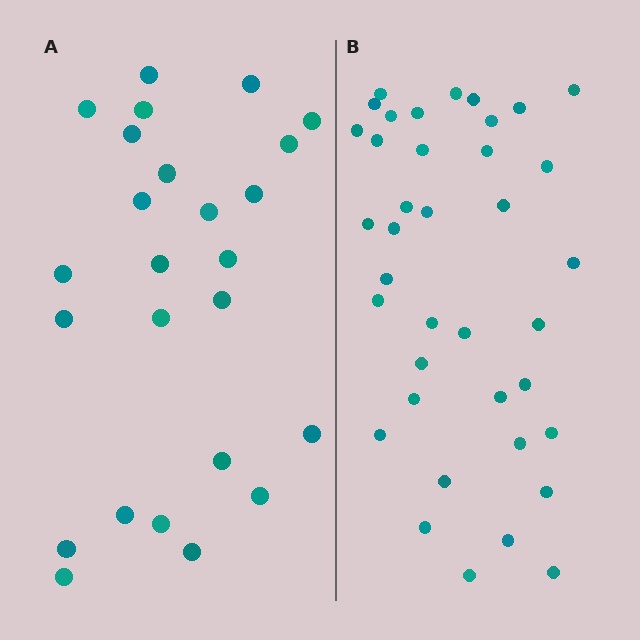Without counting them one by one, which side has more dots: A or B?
Region B (the right region) has more dots.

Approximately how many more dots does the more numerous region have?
Region B has approximately 15 more dots than region A.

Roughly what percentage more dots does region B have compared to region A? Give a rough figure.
About 50% more.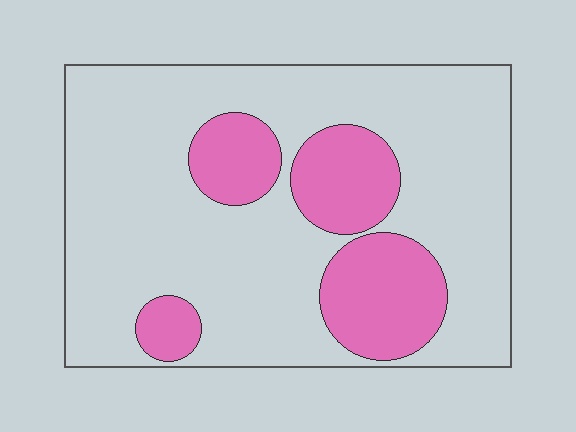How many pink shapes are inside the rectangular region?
4.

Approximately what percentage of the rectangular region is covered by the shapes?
Approximately 25%.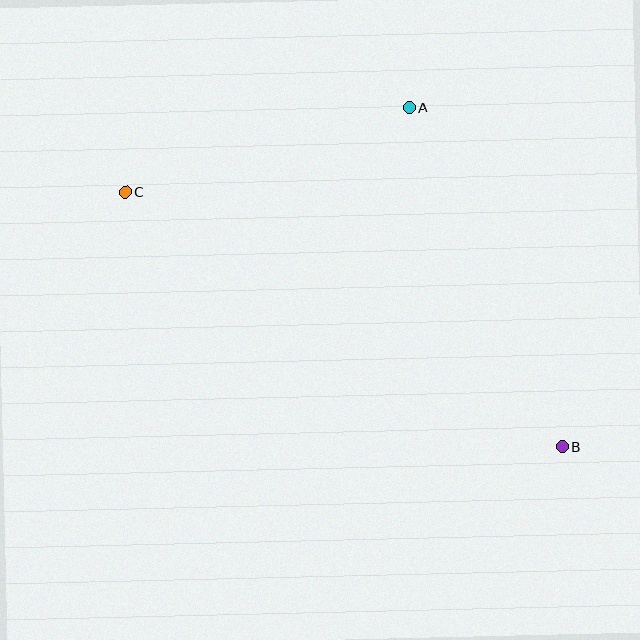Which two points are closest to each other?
Points A and C are closest to each other.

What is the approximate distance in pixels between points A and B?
The distance between A and B is approximately 372 pixels.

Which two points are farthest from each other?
Points B and C are farthest from each other.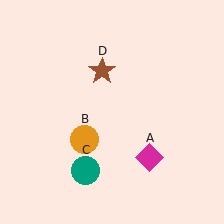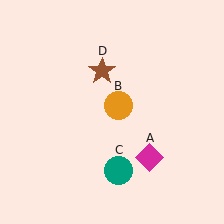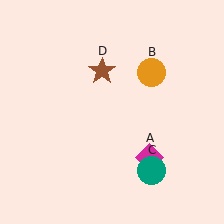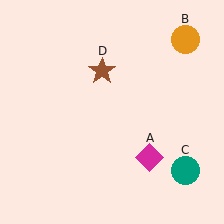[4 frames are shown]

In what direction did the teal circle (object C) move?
The teal circle (object C) moved right.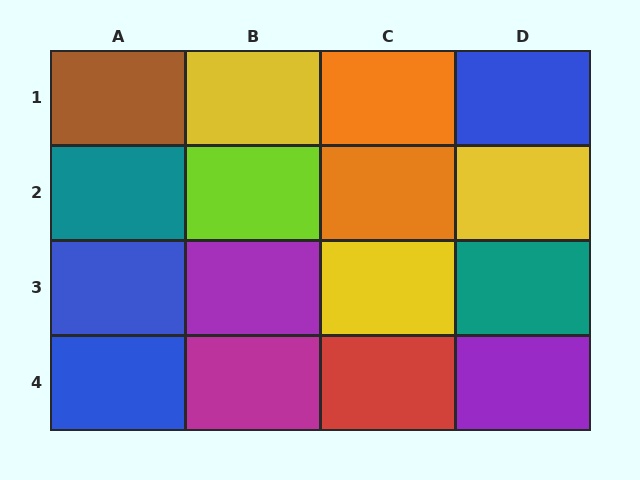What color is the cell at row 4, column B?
Magenta.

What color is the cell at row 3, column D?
Teal.